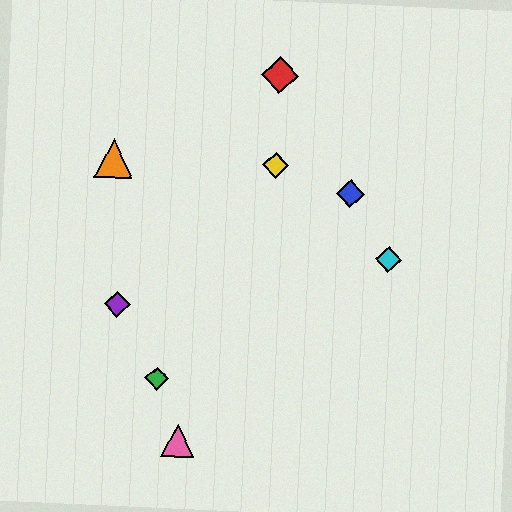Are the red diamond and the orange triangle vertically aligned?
No, the red diamond is at x≈280 and the orange triangle is at x≈114.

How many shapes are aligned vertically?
2 shapes (the red diamond, the yellow diamond) are aligned vertically.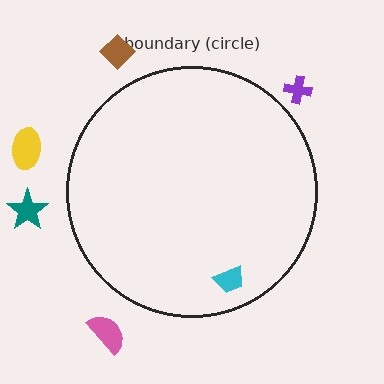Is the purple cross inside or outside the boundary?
Outside.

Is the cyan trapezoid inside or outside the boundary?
Inside.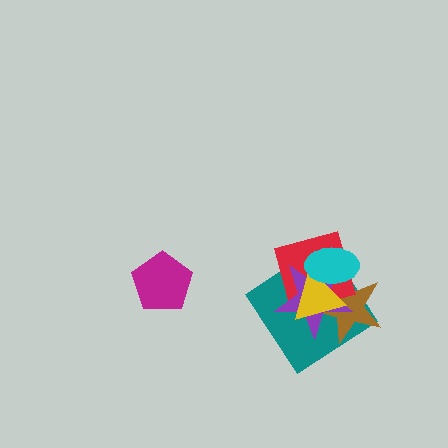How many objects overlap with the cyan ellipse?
5 objects overlap with the cyan ellipse.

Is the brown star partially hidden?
Yes, it is partially covered by another shape.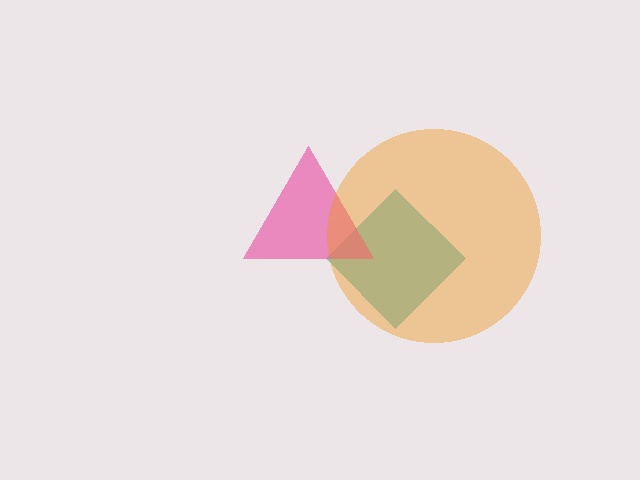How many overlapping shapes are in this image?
There are 3 overlapping shapes in the image.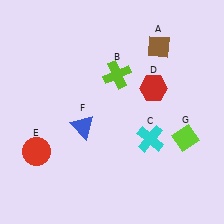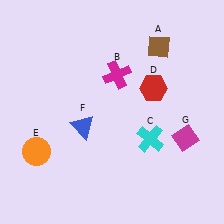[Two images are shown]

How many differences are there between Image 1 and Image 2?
There are 3 differences between the two images.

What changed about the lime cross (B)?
In Image 1, B is lime. In Image 2, it changed to magenta.